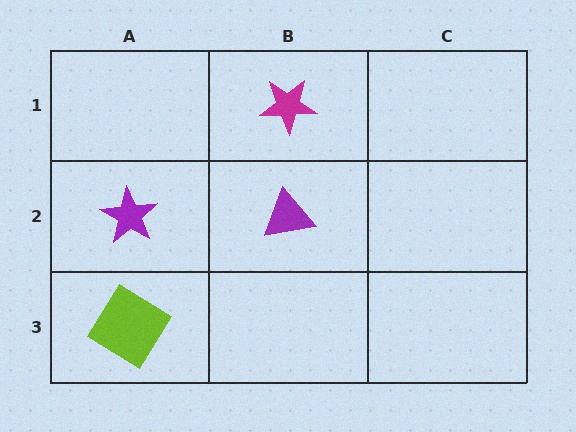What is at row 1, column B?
A magenta star.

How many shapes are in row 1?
1 shape.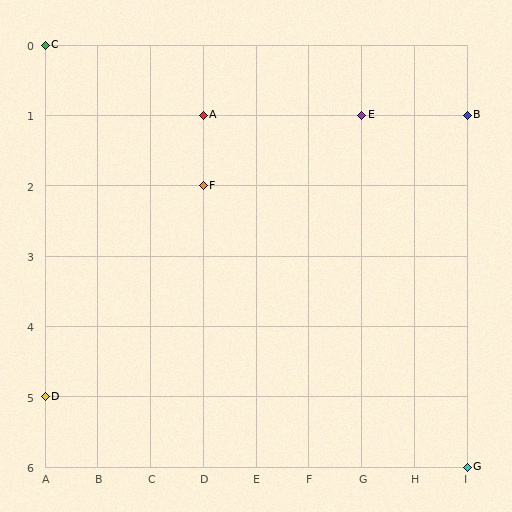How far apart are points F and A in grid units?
Points F and A are 1 row apart.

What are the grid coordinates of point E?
Point E is at grid coordinates (G, 1).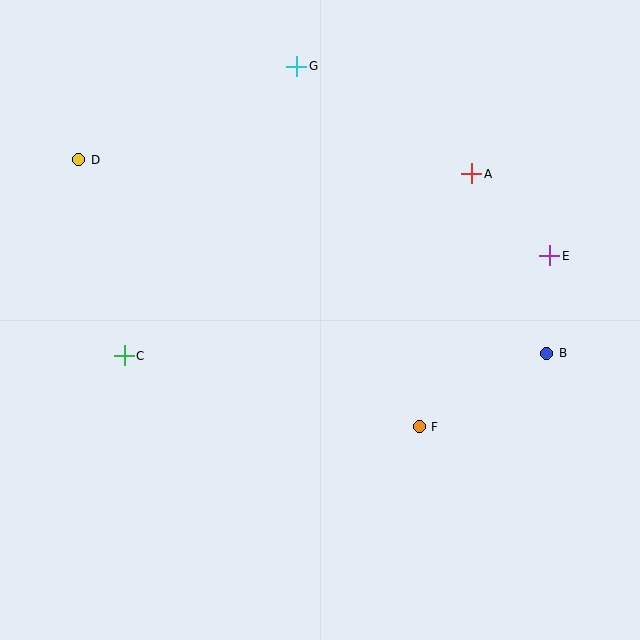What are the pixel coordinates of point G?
Point G is at (297, 66).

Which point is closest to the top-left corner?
Point D is closest to the top-left corner.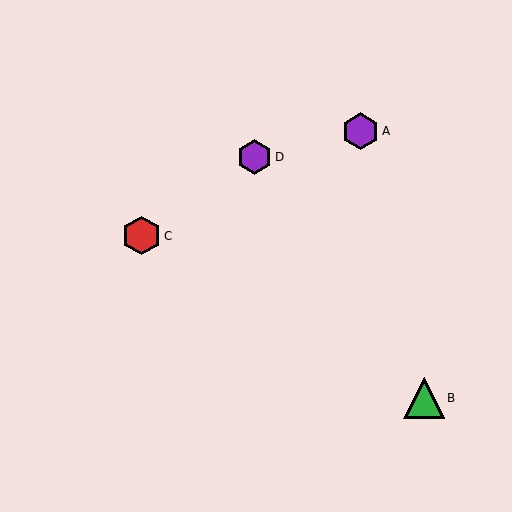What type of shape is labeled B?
Shape B is a green triangle.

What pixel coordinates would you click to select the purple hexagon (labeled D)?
Click at (254, 157) to select the purple hexagon D.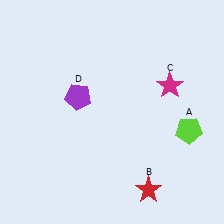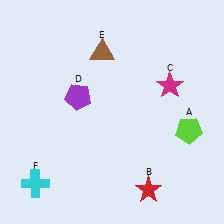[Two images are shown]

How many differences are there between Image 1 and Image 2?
There are 2 differences between the two images.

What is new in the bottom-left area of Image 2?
A cyan cross (F) was added in the bottom-left area of Image 2.